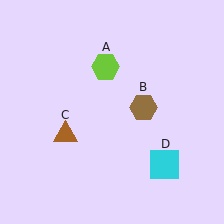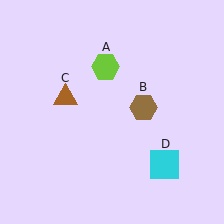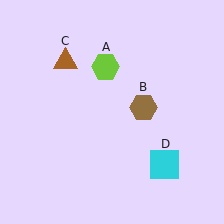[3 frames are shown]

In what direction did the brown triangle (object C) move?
The brown triangle (object C) moved up.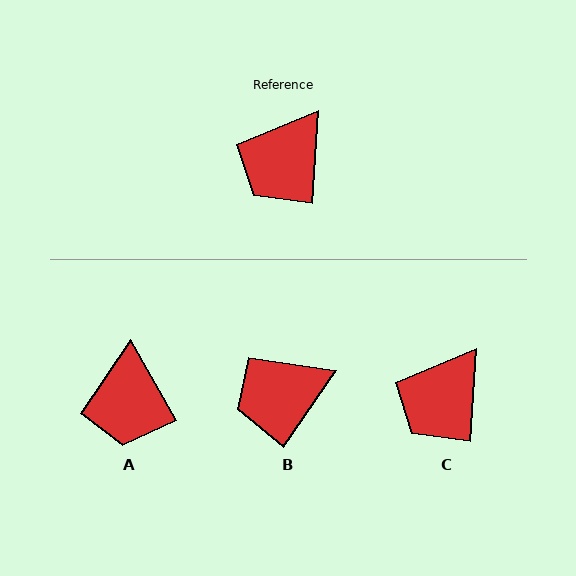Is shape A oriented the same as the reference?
No, it is off by about 34 degrees.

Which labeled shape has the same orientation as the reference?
C.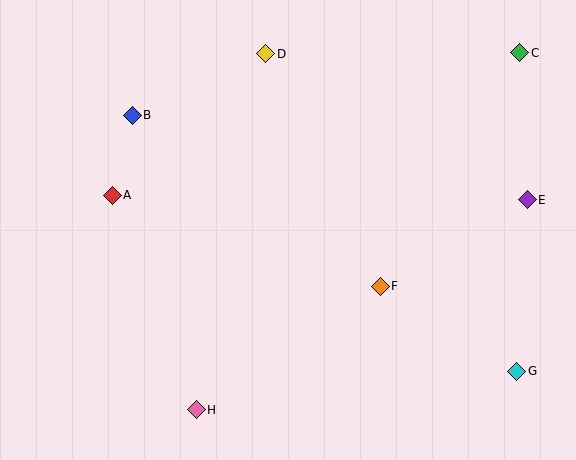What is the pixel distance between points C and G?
The distance between C and G is 319 pixels.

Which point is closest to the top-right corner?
Point C is closest to the top-right corner.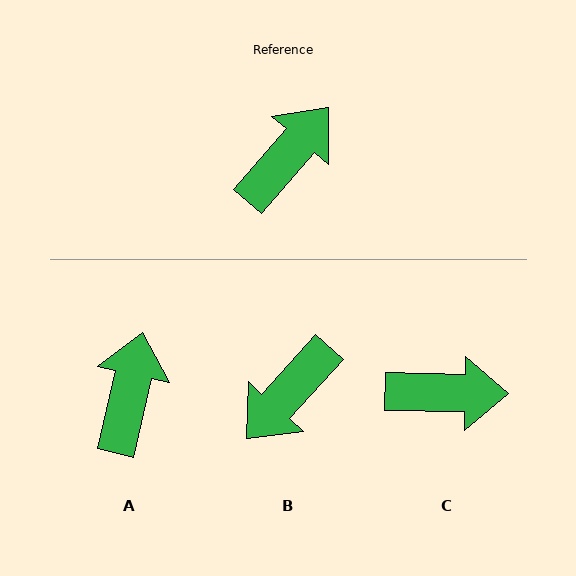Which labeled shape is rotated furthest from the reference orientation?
B, about 179 degrees away.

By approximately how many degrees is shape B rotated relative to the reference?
Approximately 179 degrees counter-clockwise.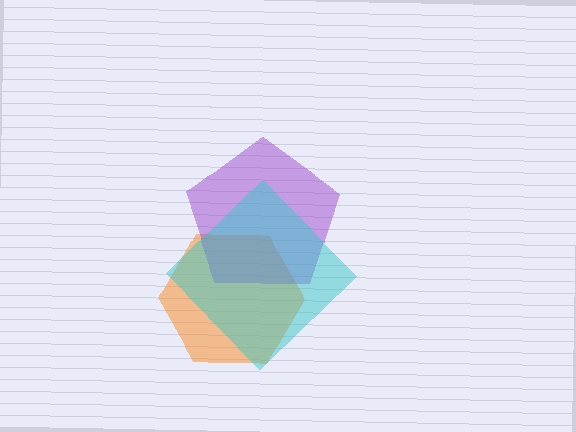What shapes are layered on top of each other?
The layered shapes are: an orange hexagon, a purple pentagon, a cyan diamond.